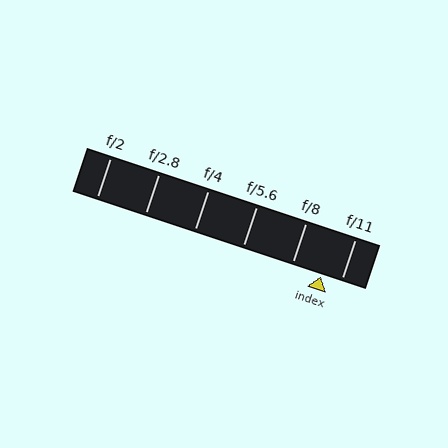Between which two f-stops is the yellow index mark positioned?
The index mark is between f/8 and f/11.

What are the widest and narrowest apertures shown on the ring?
The widest aperture shown is f/2 and the narrowest is f/11.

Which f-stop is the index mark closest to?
The index mark is closest to f/11.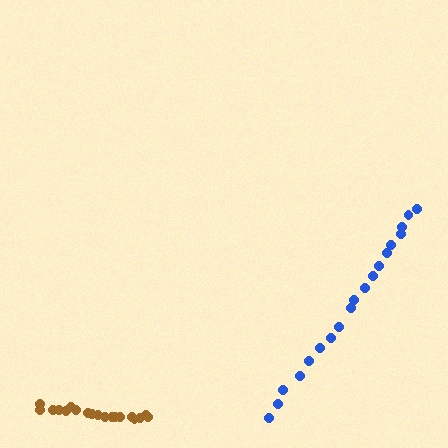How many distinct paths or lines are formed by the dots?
There are 2 distinct paths.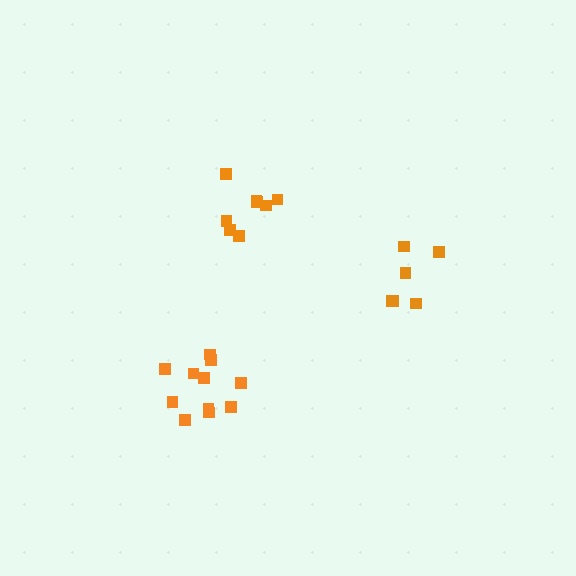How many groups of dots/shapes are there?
There are 3 groups.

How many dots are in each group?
Group 1: 6 dots, Group 2: 8 dots, Group 3: 11 dots (25 total).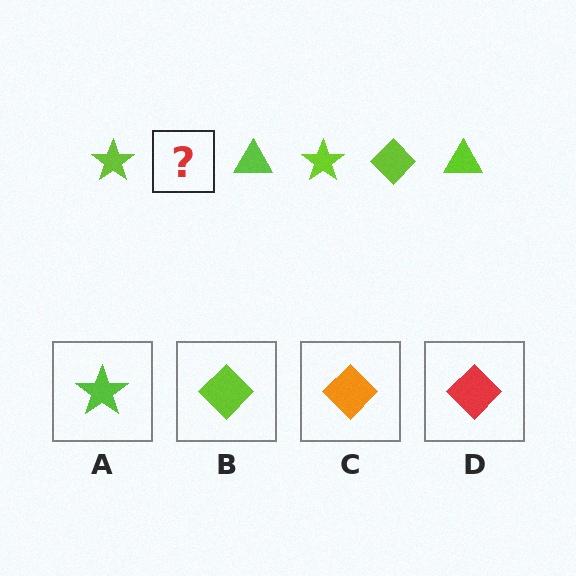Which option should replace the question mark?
Option B.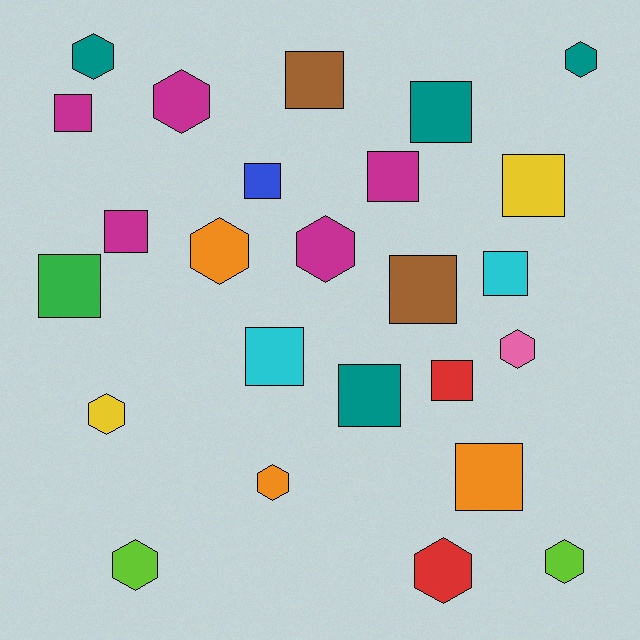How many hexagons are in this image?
There are 11 hexagons.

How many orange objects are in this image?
There are 3 orange objects.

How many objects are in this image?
There are 25 objects.